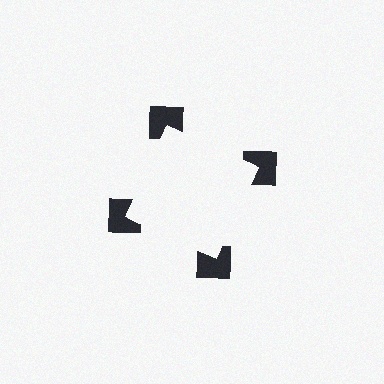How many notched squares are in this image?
There are 4 — one at each vertex of the illusory square.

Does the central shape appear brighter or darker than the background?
It typically appears slightly brighter than the background, even though no actual brightness change is drawn.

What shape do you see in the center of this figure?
An illusory square — its edges are inferred from the aligned wedge cuts in the notched squares, not physically drawn.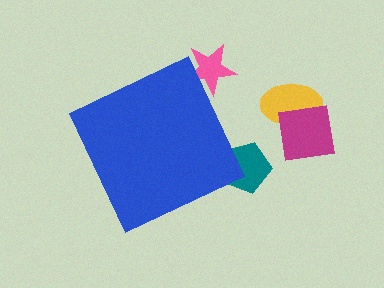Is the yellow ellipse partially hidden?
No, the yellow ellipse is fully visible.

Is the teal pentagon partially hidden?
Yes, the teal pentagon is partially hidden behind the blue diamond.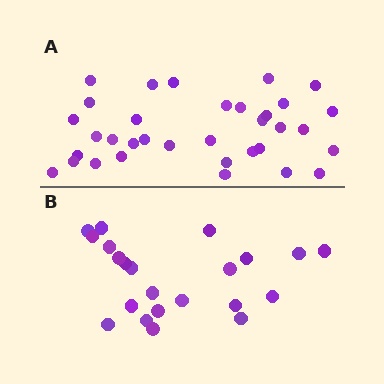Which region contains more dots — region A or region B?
Region A (the top region) has more dots.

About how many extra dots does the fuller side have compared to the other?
Region A has roughly 12 or so more dots than region B.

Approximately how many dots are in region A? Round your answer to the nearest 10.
About 30 dots. (The exact count is 34, which rounds to 30.)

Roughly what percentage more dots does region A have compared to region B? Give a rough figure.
About 55% more.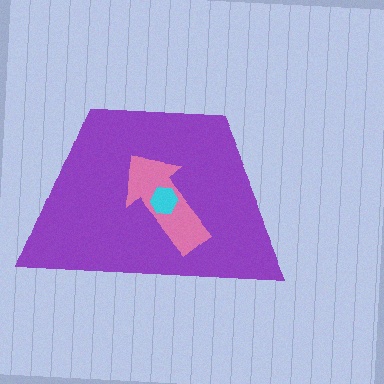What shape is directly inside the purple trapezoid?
The pink arrow.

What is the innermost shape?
The cyan hexagon.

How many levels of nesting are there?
3.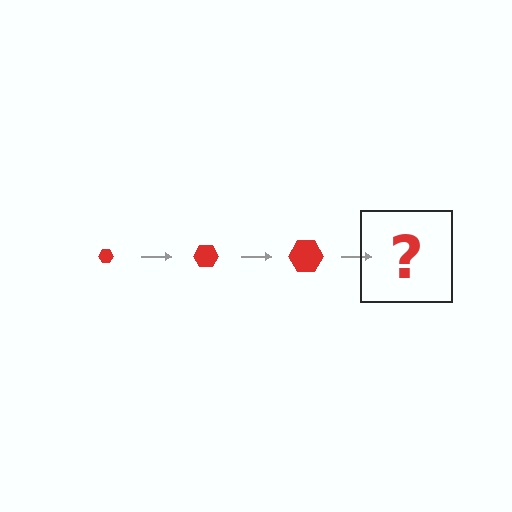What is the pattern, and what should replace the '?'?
The pattern is that the hexagon gets progressively larger each step. The '?' should be a red hexagon, larger than the previous one.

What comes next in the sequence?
The next element should be a red hexagon, larger than the previous one.